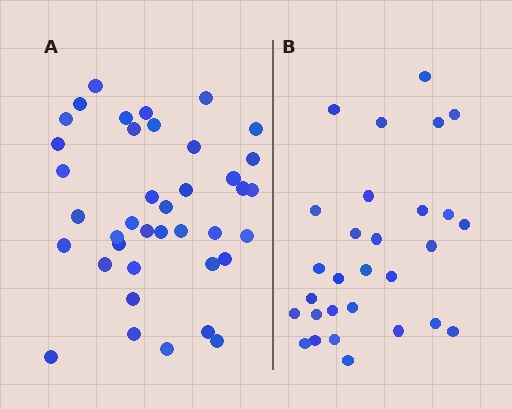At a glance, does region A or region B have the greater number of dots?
Region A (the left region) has more dots.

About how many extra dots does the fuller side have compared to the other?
Region A has roughly 10 or so more dots than region B.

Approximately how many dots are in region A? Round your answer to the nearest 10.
About 40 dots. (The exact count is 39, which rounds to 40.)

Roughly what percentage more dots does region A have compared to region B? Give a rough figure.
About 35% more.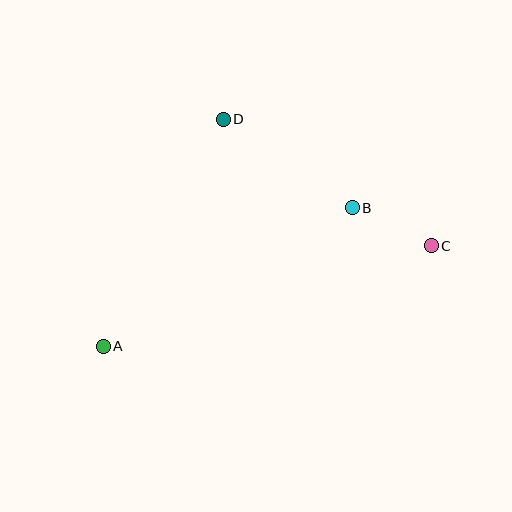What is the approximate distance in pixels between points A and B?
The distance between A and B is approximately 285 pixels.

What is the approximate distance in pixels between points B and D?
The distance between B and D is approximately 156 pixels.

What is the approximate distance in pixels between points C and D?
The distance between C and D is approximately 243 pixels.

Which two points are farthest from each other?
Points A and C are farthest from each other.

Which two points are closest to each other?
Points B and C are closest to each other.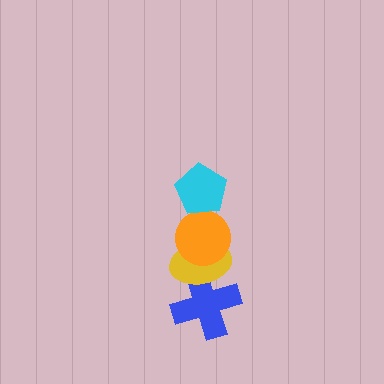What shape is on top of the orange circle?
The cyan pentagon is on top of the orange circle.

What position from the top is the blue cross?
The blue cross is 4th from the top.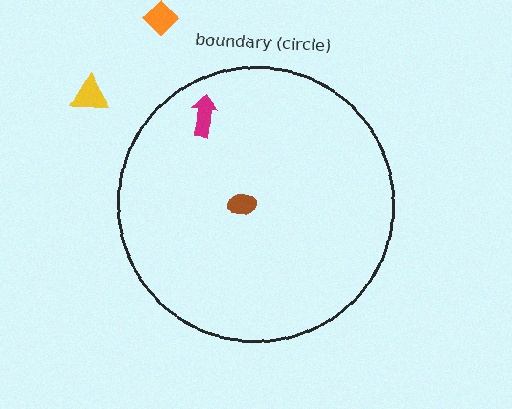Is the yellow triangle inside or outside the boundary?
Outside.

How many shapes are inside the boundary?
2 inside, 2 outside.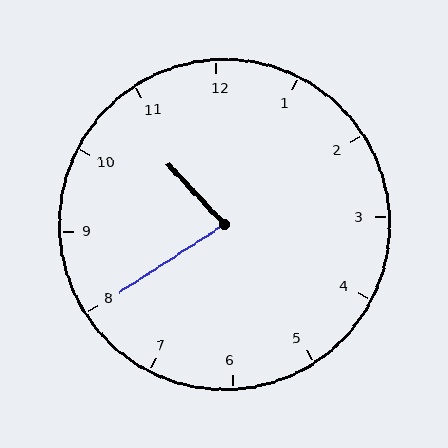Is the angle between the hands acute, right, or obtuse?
It is acute.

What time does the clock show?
10:40.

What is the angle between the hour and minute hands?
Approximately 80 degrees.